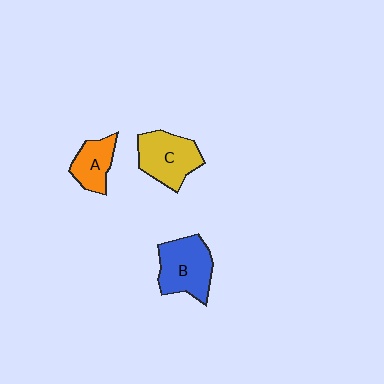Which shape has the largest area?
Shape B (blue).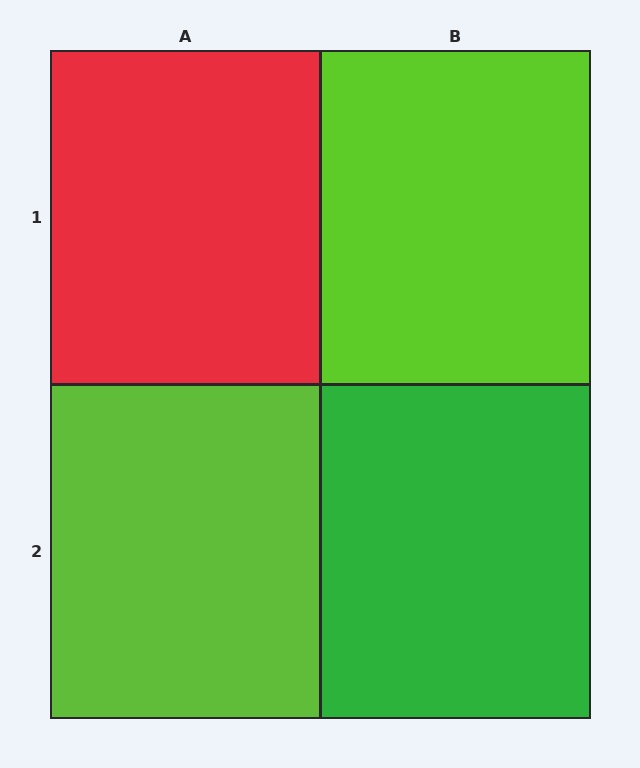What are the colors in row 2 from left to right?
Lime, green.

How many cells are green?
1 cell is green.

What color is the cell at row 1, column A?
Red.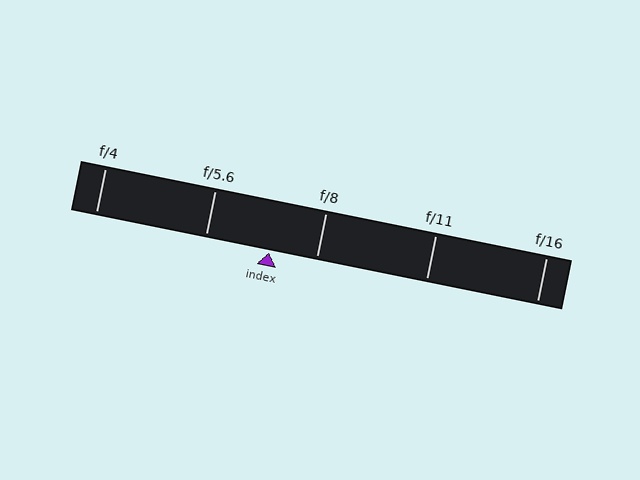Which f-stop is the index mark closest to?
The index mark is closest to f/8.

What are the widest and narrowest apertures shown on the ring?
The widest aperture shown is f/4 and the narrowest is f/16.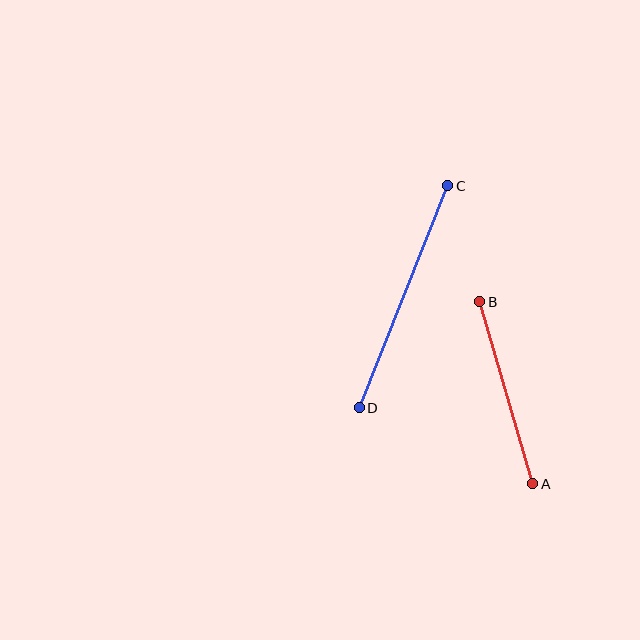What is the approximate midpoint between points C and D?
The midpoint is at approximately (404, 297) pixels.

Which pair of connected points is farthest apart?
Points C and D are farthest apart.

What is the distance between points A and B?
The distance is approximately 190 pixels.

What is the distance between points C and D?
The distance is approximately 239 pixels.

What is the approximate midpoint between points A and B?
The midpoint is at approximately (506, 393) pixels.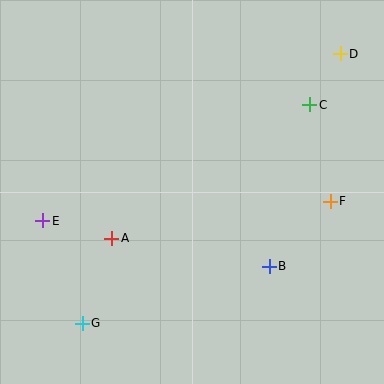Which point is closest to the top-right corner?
Point D is closest to the top-right corner.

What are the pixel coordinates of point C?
Point C is at (310, 105).